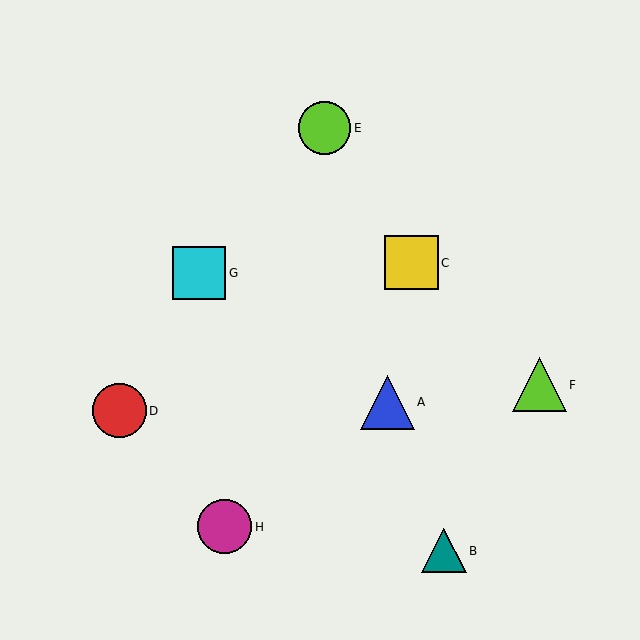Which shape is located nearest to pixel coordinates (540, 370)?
The lime triangle (labeled F) at (539, 385) is nearest to that location.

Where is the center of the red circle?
The center of the red circle is at (120, 411).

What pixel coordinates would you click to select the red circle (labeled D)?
Click at (120, 411) to select the red circle D.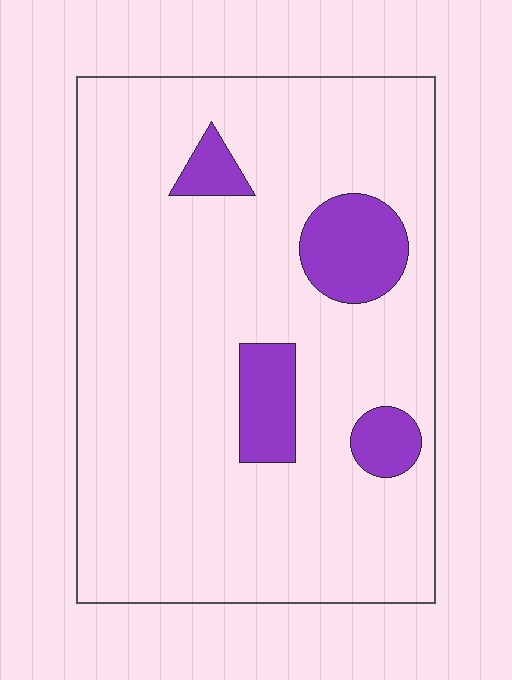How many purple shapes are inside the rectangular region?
4.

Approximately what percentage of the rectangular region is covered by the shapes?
Approximately 15%.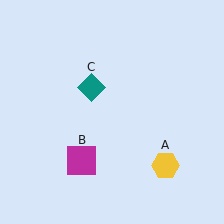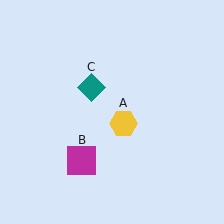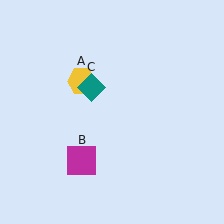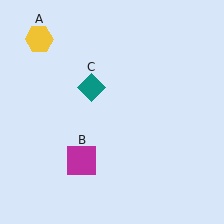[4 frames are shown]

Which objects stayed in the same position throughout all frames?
Magenta square (object B) and teal diamond (object C) remained stationary.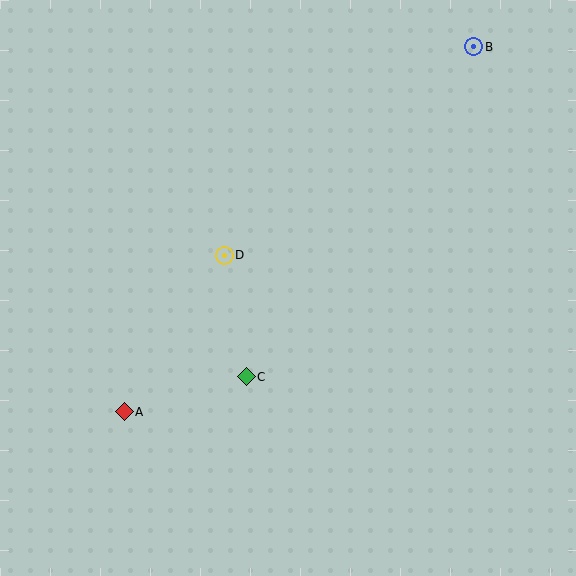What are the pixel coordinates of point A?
Point A is at (124, 412).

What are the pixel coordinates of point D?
Point D is at (224, 255).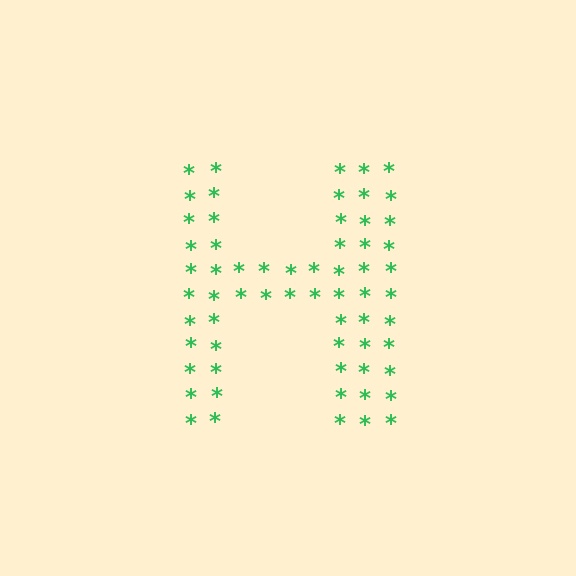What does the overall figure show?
The overall figure shows the letter H.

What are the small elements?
The small elements are asterisks.